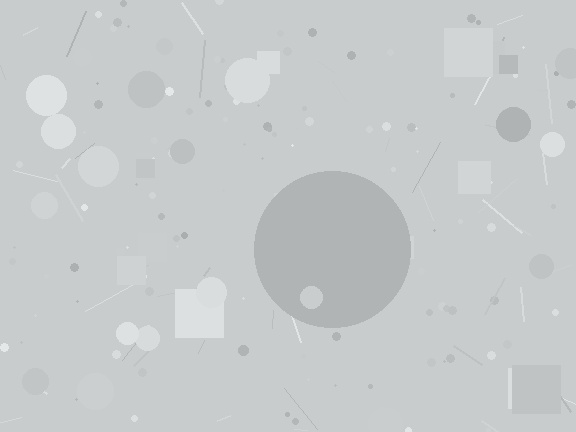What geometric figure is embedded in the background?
A circle is embedded in the background.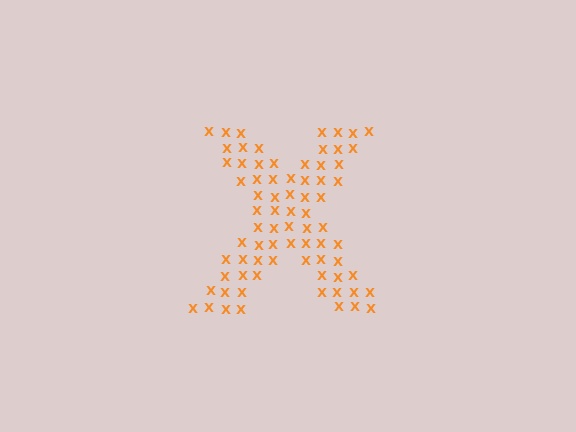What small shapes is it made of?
It is made of small letter X's.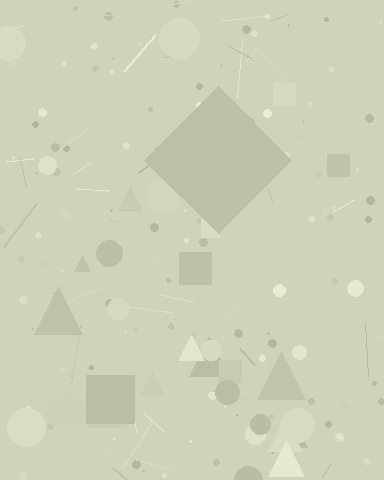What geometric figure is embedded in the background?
A diamond is embedded in the background.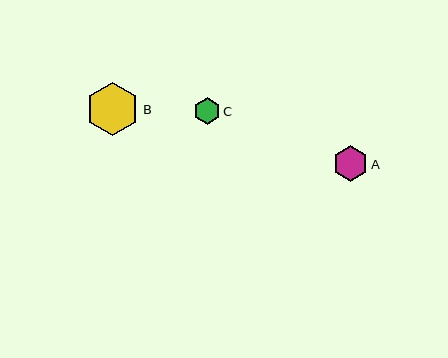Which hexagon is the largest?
Hexagon B is the largest with a size of approximately 53 pixels.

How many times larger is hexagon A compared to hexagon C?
Hexagon A is approximately 1.4 times the size of hexagon C.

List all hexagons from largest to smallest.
From largest to smallest: B, A, C.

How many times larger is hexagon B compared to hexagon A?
Hexagon B is approximately 1.5 times the size of hexagon A.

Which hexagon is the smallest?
Hexagon C is the smallest with a size of approximately 26 pixels.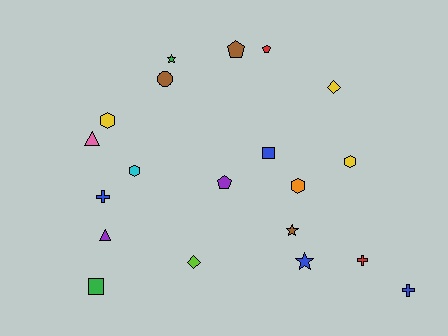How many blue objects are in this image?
There are 4 blue objects.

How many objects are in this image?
There are 20 objects.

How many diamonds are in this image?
There are 2 diamonds.